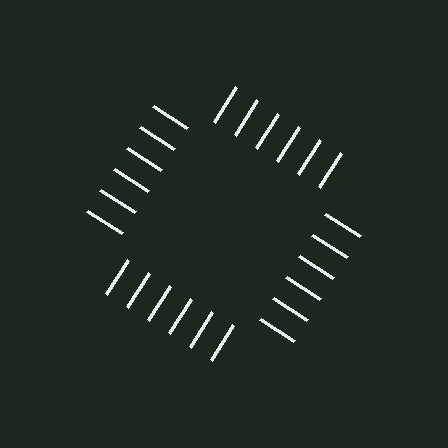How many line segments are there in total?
24 — 6 along each of the 4 edges.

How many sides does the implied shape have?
4 sides — the line-ends trace a square.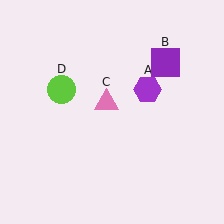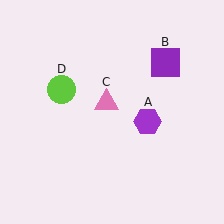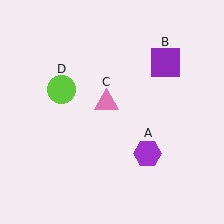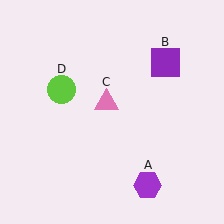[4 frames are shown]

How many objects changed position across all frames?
1 object changed position: purple hexagon (object A).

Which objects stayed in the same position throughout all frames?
Purple square (object B) and pink triangle (object C) and lime circle (object D) remained stationary.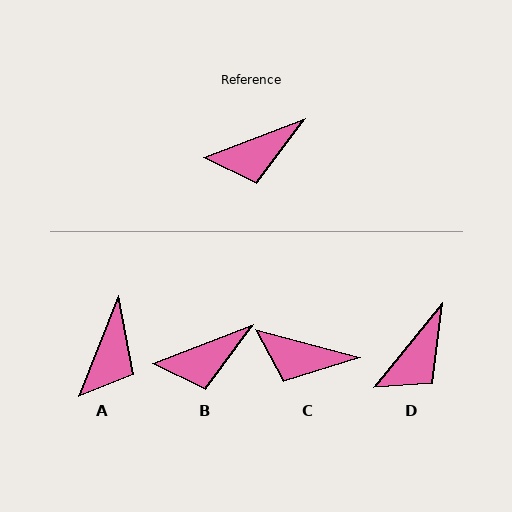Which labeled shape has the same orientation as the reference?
B.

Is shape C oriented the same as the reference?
No, it is off by about 36 degrees.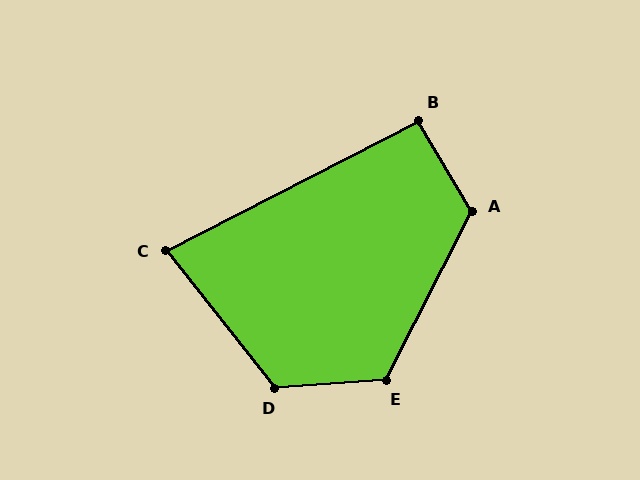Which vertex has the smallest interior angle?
C, at approximately 79 degrees.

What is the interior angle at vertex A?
Approximately 123 degrees (obtuse).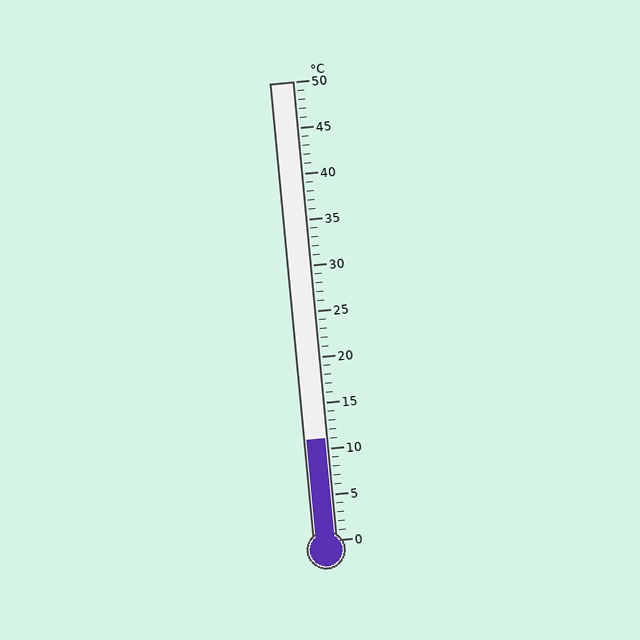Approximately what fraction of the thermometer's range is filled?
The thermometer is filled to approximately 20% of its range.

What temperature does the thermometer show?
The thermometer shows approximately 11°C.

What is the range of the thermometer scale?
The thermometer scale ranges from 0°C to 50°C.